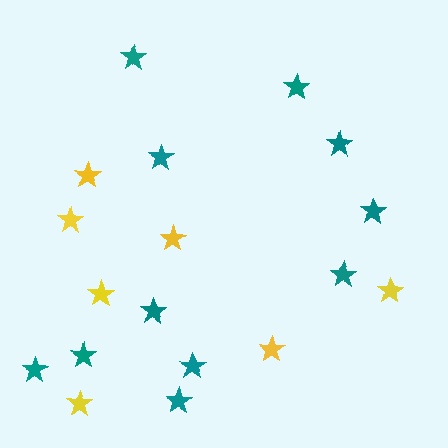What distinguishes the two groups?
There are 2 groups: one group of teal stars (11) and one group of yellow stars (7).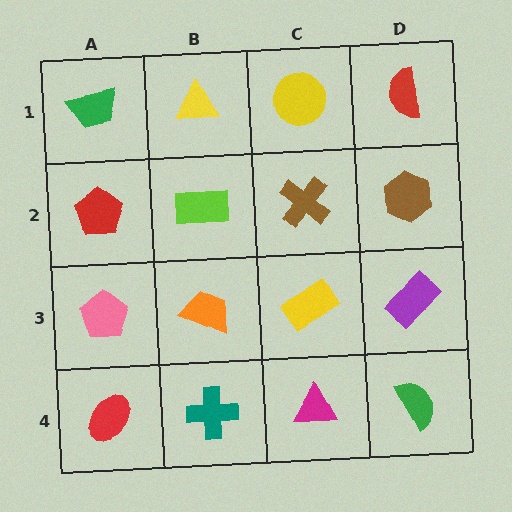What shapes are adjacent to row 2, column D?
A red semicircle (row 1, column D), a purple rectangle (row 3, column D), a brown cross (row 2, column C).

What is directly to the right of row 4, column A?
A teal cross.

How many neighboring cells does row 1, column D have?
2.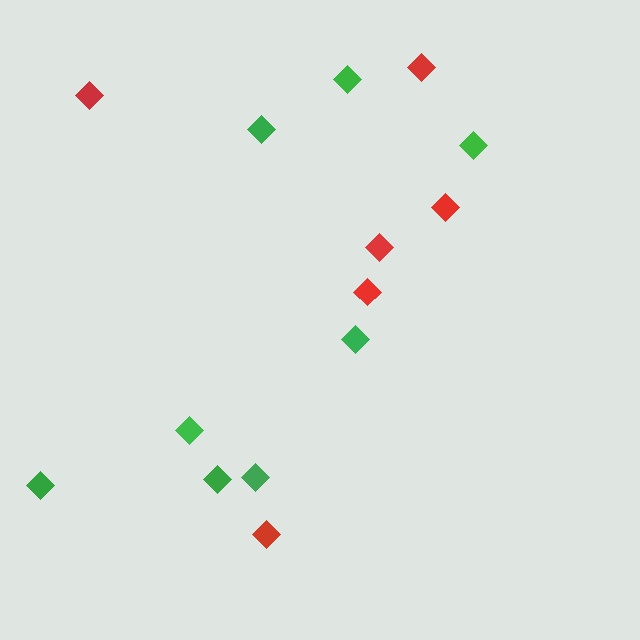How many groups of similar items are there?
There are 2 groups: one group of red diamonds (6) and one group of green diamonds (8).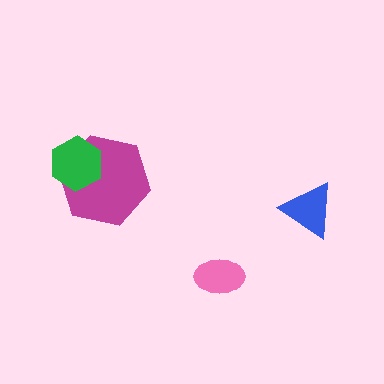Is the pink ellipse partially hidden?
No, no other shape covers it.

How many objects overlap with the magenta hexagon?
1 object overlaps with the magenta hexagon.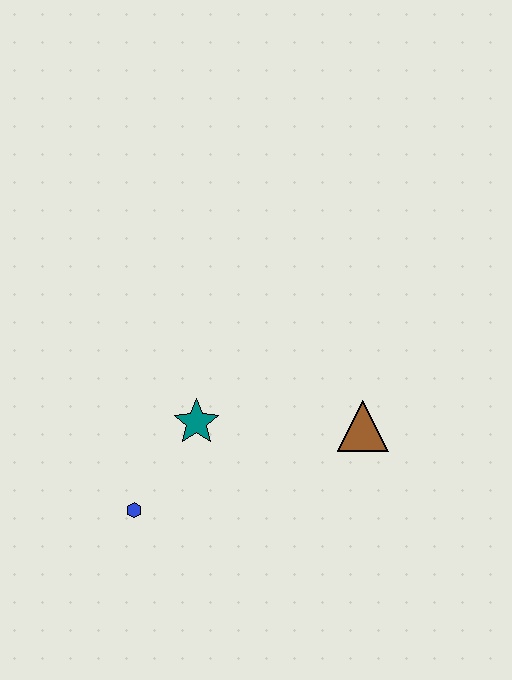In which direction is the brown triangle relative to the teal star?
The brown triangle is to the right of the teal star.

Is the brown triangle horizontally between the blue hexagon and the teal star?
No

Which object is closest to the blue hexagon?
The teal star is closest to the blue hexagon.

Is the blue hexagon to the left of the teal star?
Yes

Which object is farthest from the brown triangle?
The blue hexagon is farthest from the brown triangle.